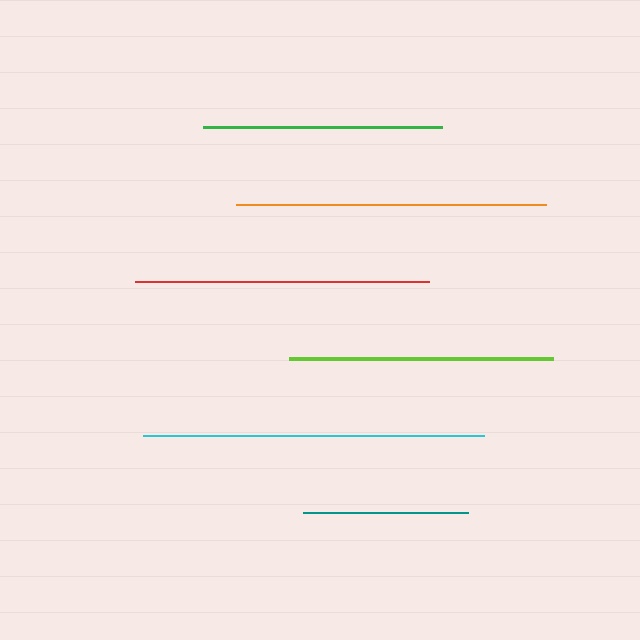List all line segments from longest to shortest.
From longest to shortest: cyan, orange, red, lime, green, teal.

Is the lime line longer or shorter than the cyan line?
The cyan line is longer than the lime line.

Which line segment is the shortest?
The teal line is the shortest at approximately 165 pixels.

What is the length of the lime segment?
The lime segment is approximately 264 pixels long.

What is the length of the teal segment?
The teal segment is approximately 165 pixels long.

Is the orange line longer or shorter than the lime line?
The orange line is longer than the lime line.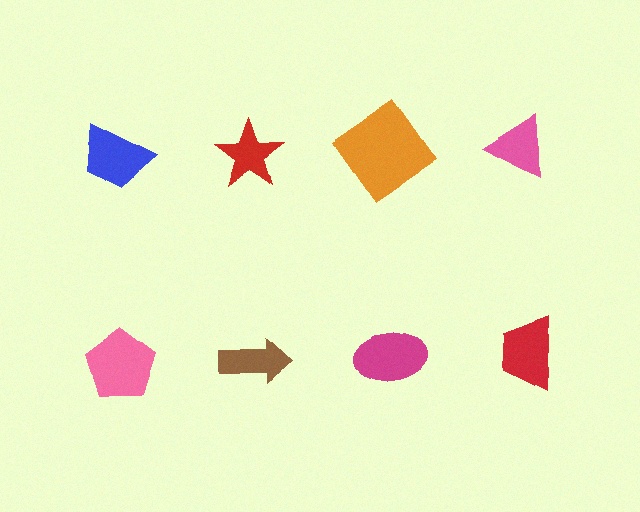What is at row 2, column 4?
A red trapezoid.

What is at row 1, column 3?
An orange diamond.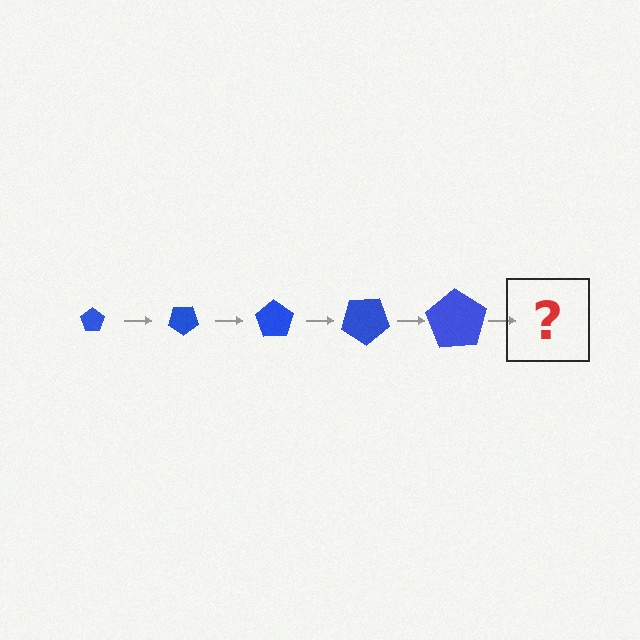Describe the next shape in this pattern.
It should be a pentagon, larger than the previous one and rotated 175 degrees from the start.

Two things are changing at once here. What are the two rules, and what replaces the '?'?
The two rules are that the pentagon grows larger each step and it rotates 35 degrees each step. The '?' should be a pentagon, larger than the previous one and rotated 175 degrees from the start.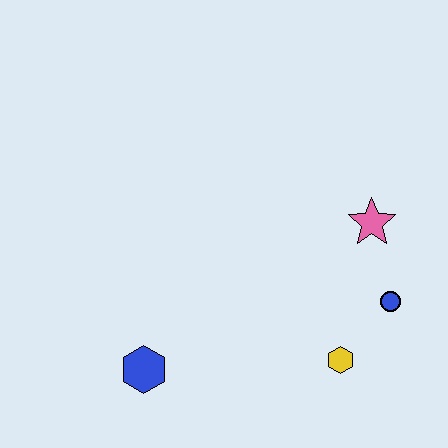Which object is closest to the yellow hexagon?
The blue circle is closest to the yellow hexagon.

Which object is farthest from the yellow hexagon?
The blue hexagon is farthest from the yellow hexagon.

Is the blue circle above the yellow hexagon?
Yes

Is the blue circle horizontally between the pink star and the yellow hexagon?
No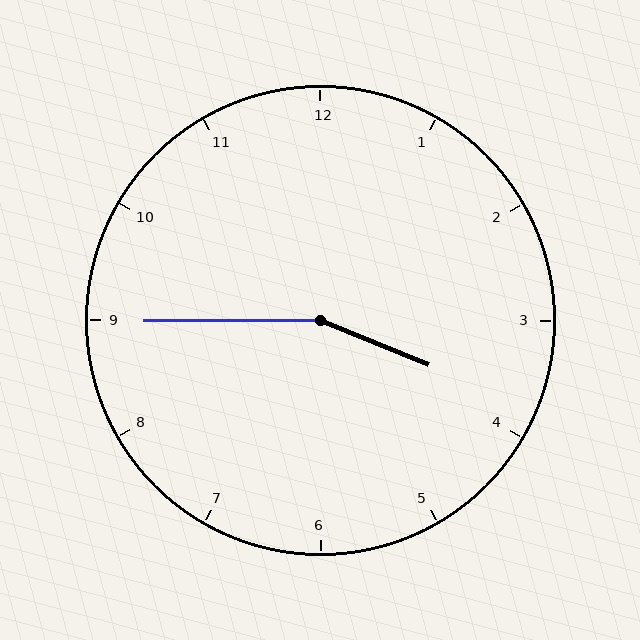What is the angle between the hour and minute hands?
Approximately 158 degrees.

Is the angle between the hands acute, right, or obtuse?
It is obtuse.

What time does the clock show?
3:45.